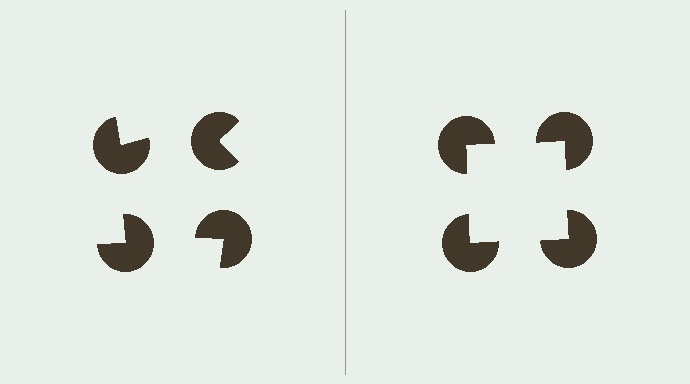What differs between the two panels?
The pac-man discs are positioned identically on both sides; only the wedge orientations differ. On the right they align to a square; on the left they are misaligned.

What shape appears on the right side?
An illusory square.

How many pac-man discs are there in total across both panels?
8 — 4 on each side.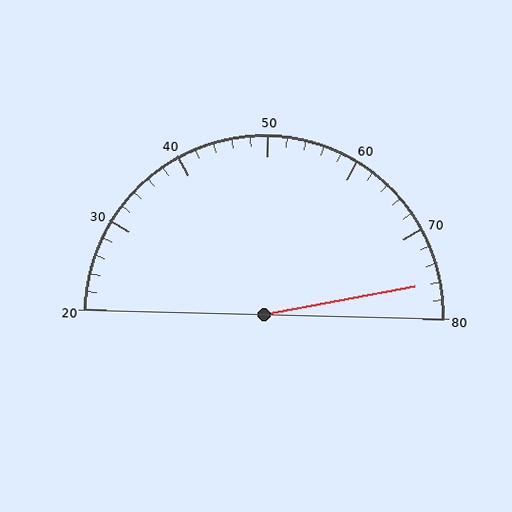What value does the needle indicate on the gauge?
The needle indicates approximately 76.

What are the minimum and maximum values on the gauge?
The gauge ranges from 20 to 80.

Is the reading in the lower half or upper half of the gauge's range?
The reading is in the upper half of the range (20 to 80).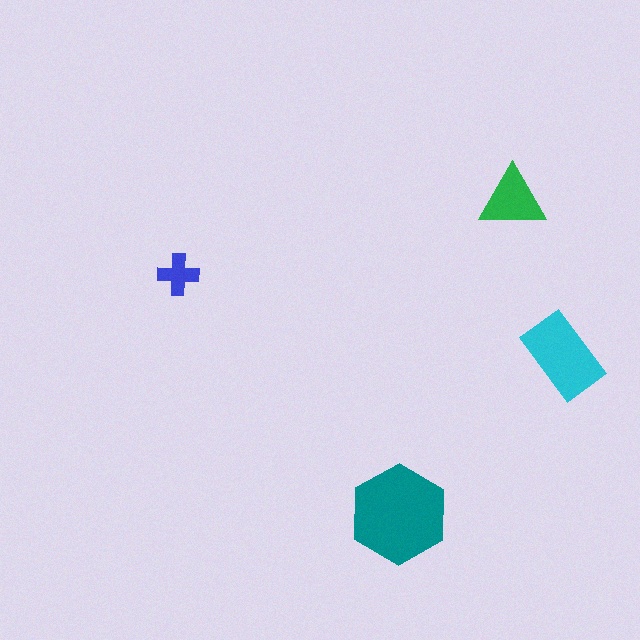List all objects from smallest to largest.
The blue cross, the green triangle, the cyan rectangle, the teal hexagon.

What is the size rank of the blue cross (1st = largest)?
4th.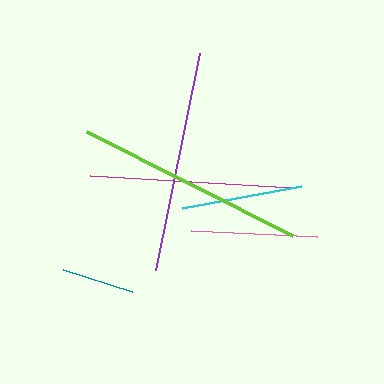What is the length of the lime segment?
The lime segment is approximately 230 pixels long.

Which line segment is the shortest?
The teal line is the shortest at approximately 73 pixels.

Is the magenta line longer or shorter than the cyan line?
The magenta line is longer than the cyan line.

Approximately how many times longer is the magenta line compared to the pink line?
The magenta line is approximately 1.6 times the length of the pink line.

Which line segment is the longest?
The lime line is the longest at approximately 230 pixels.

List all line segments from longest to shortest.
From longest to shortest: lime, purple, magenta, pink, cyan, teal.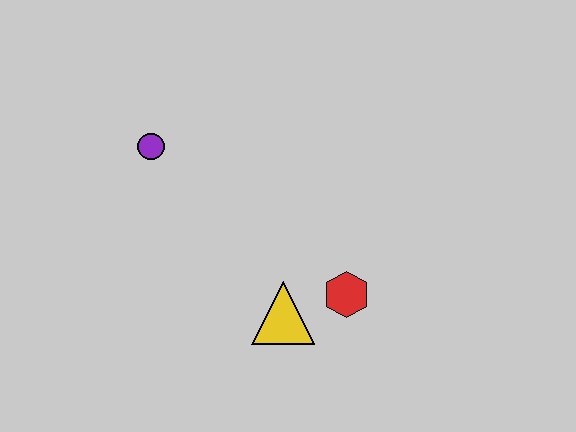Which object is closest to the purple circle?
The yellow triangle is closest to the purple circle.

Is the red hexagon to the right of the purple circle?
Yes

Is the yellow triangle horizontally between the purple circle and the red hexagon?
Yes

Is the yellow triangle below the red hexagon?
Yes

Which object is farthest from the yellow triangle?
The purple circle is farthest from the yellow triangle.